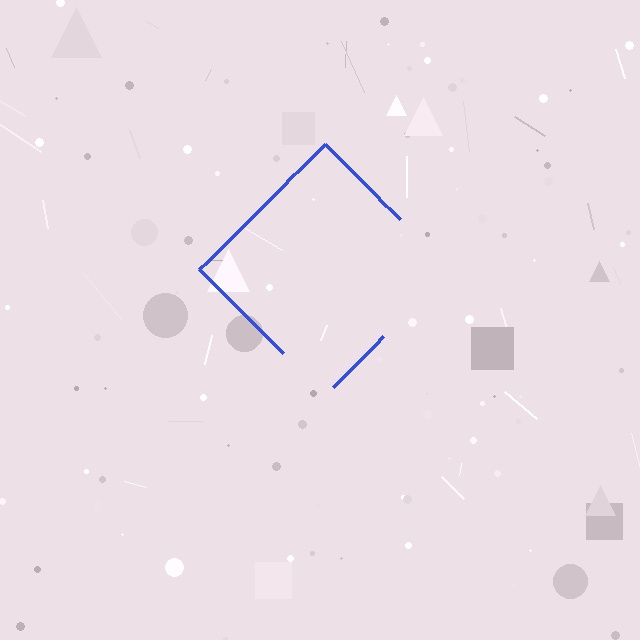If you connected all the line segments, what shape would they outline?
They would outline a diamond.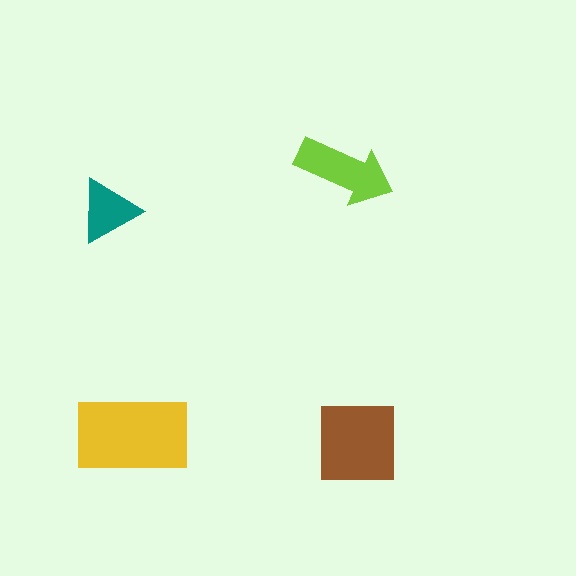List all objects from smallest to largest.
The teal triangle, the lime arrow, the brown square, the yellow rectangle.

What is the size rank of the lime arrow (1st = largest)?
3rd.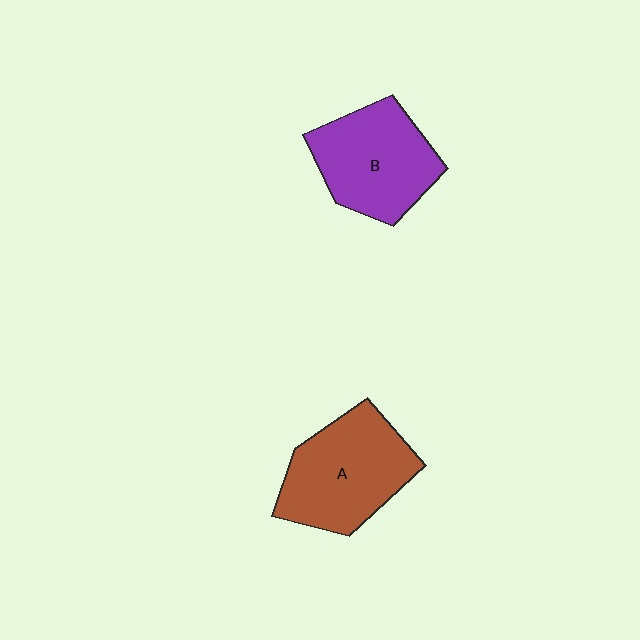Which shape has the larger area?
Shape A (brown).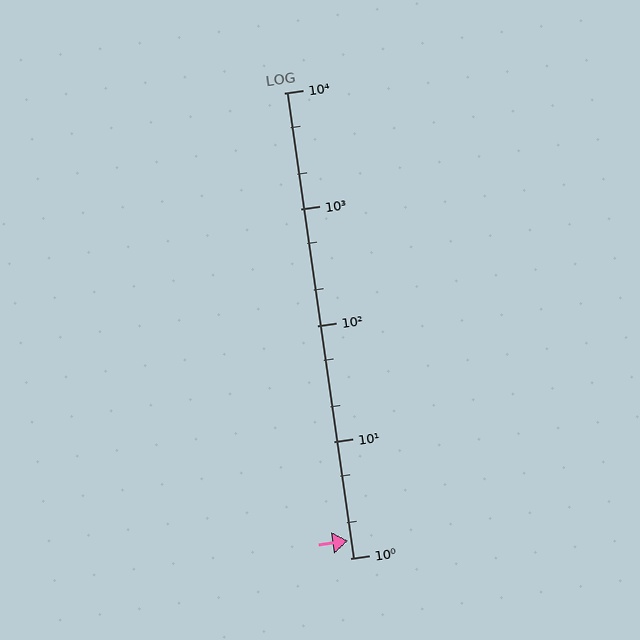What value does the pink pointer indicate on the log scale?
The pointer indicates approximately 1.4.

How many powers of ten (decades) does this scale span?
The scale spans 4 decades, from 1 to 10000.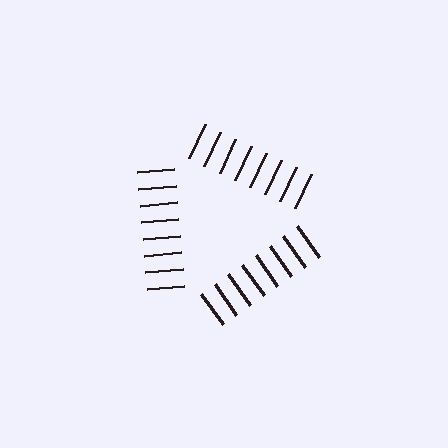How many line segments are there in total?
24 — 8 along each of the 3 edges.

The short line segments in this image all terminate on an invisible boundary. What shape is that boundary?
An illusory triangle — the line segments terminate on its edges but no continuous stroke is drawn.